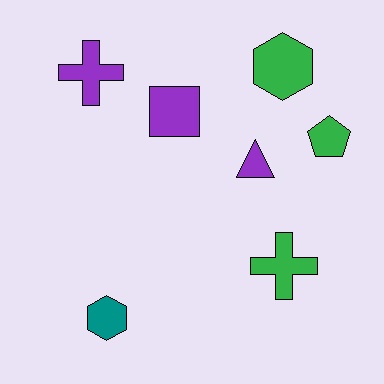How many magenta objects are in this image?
There are no magenta objects.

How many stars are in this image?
There are no stars.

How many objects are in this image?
There are 7 objects.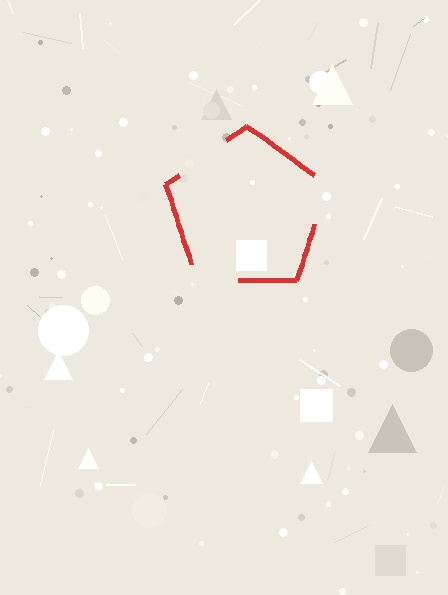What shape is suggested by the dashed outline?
The dashed outline suggests a pentagon.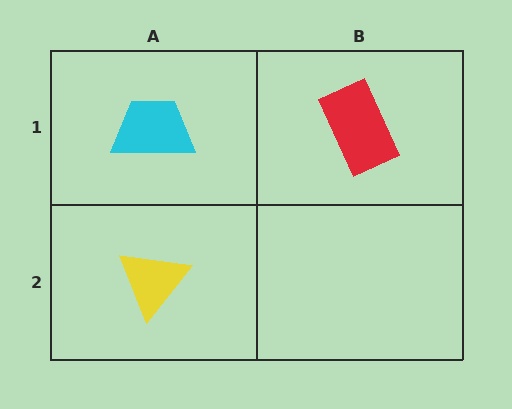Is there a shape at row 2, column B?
No, that cell is empty.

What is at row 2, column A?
A yellow triangle.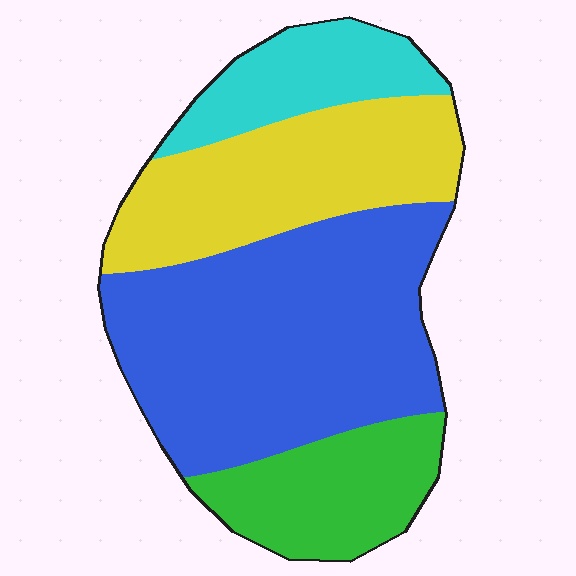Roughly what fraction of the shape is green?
Green covers 16% of the shape.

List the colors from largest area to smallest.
From largest to smallest: blue, yellow, green, cyan.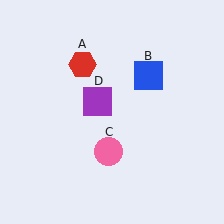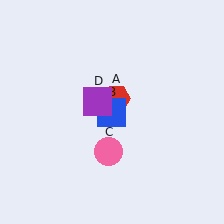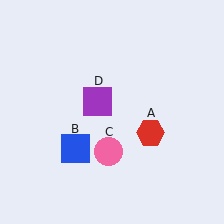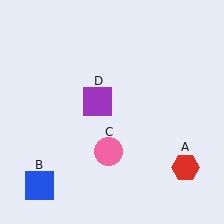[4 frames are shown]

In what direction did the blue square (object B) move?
The blue square (object B) moved down and to the left.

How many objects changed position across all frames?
2 objects changed position: red hexagon (object A), blue square (object B).